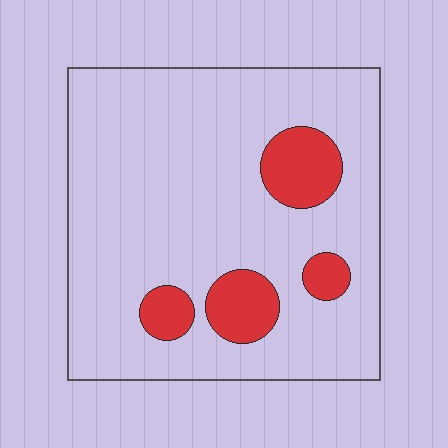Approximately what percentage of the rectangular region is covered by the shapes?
Approximately 15%.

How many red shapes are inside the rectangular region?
4.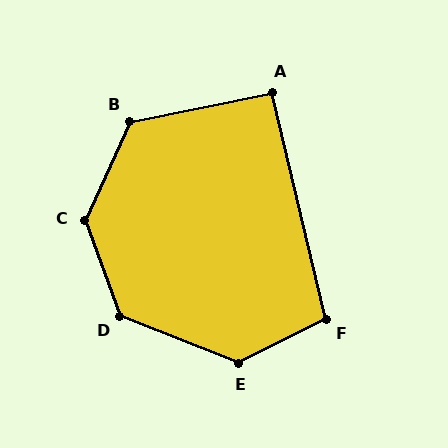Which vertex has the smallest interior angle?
A, at approximately 92 degrees.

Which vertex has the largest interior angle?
C, at approximately 136 degrees.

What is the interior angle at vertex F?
Approximately 103 degrees (obtuse).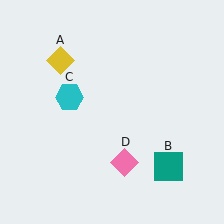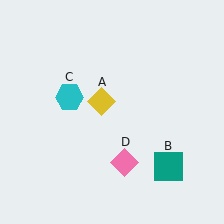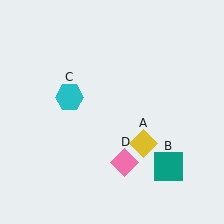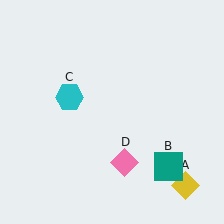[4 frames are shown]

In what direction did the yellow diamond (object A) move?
The yellow diamond (object A) moved down and to the right.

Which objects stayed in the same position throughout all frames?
Teal square (object B) and cyan hexagon (object C) and pink diamond (object D) remained stationary.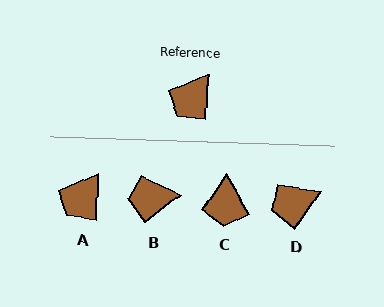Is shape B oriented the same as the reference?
No, it is off by about 48 degrees.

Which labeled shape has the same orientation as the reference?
A.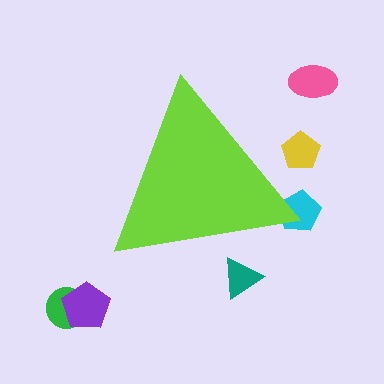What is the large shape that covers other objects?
A lime triangle.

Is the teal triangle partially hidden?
Yes, the teal triangle is partially hidden behind the lime triangle.